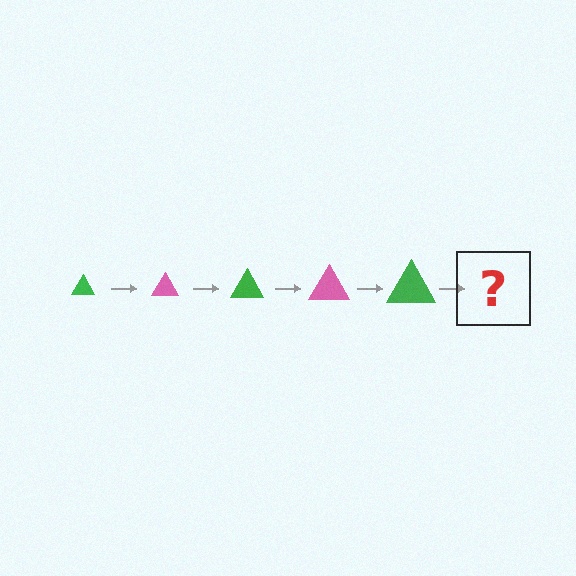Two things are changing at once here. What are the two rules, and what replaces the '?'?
The two rules are that the triangle grows larger each step and the color cycles through green and pink. The '?' should be a pink triangle, larger than the previous one.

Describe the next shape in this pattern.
It should be a pink triangle, larger than the previous one.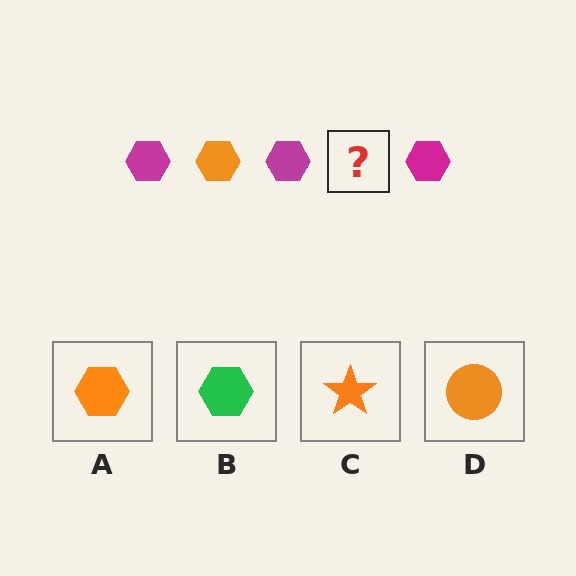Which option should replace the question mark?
Option A.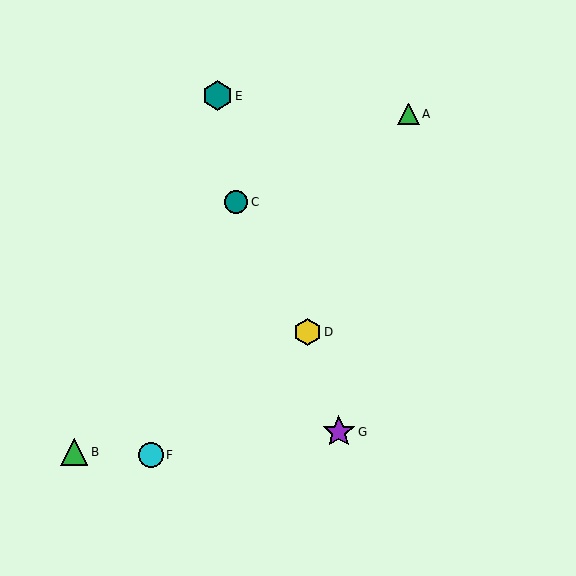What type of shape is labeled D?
Shape D is a yellow hexagon.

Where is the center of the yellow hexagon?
The center of the yellow hexagon is at (307, 332).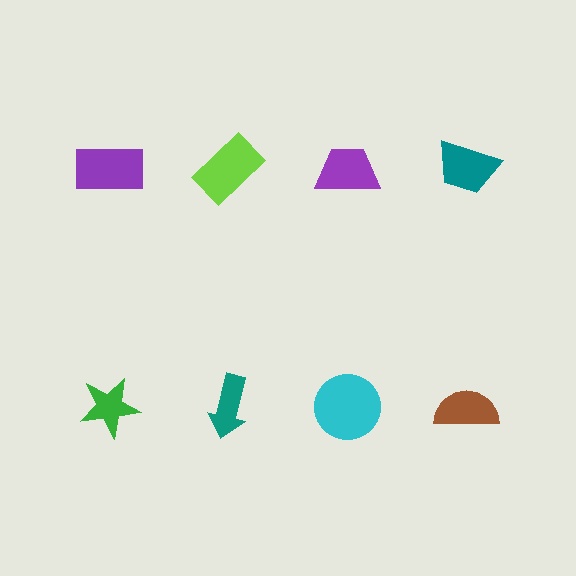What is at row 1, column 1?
A purple rectangle.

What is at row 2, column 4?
A brown semicircle.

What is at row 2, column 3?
A cyan circle.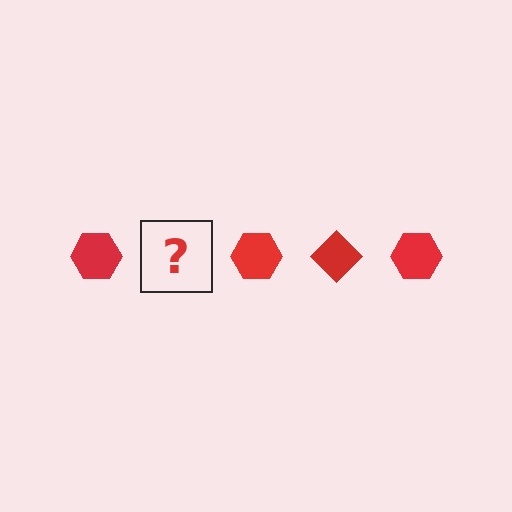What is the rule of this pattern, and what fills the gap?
The rule is that the pattern cycles through hexagon, diamond shapes in red. The gap should be filled with a red diamond.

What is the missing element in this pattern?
The missing element is a red diamond.